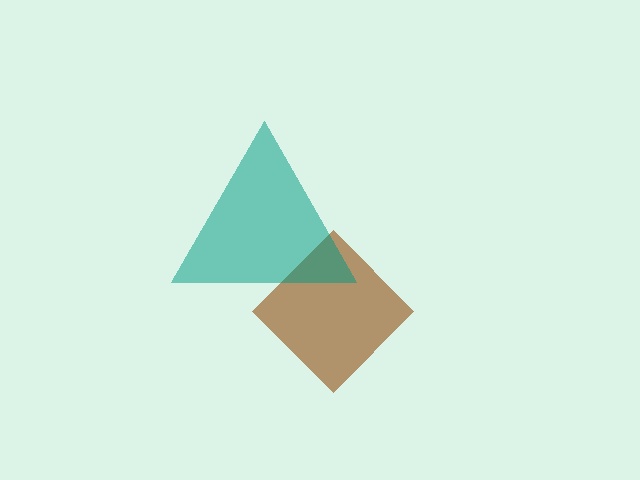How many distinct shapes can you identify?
There are 2 distinct shapes: a brown diamond, a teal triangle.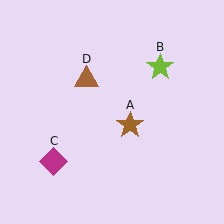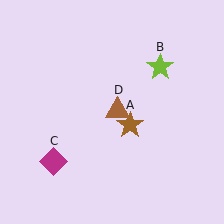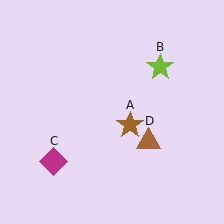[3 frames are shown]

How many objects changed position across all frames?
1 object changed position: brown triangle (object D).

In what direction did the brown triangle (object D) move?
The brown triangle (object D) moved down and to the right.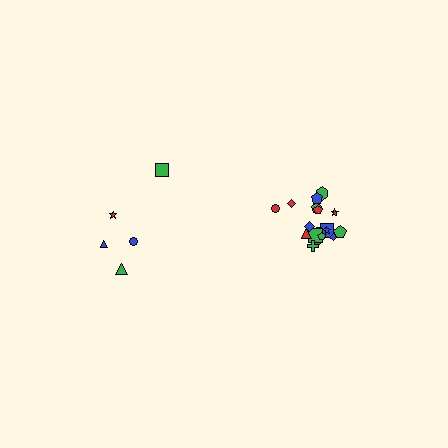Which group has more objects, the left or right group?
The right group.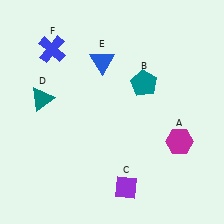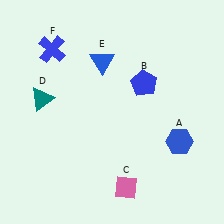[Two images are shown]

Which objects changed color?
A changed from magenta to blue. B changed from teal to blue. C changed from purple to pink.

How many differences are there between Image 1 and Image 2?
There are 3 differences between the two images.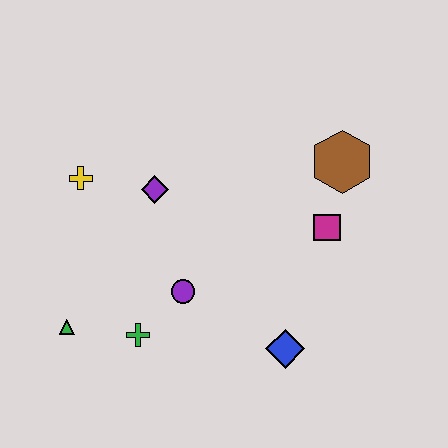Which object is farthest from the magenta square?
The green triangle is farthest from the magenta square.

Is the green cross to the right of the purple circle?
No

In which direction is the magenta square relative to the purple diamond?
The magenta square is to the right of the purple diamond.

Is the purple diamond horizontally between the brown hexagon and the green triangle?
Yes